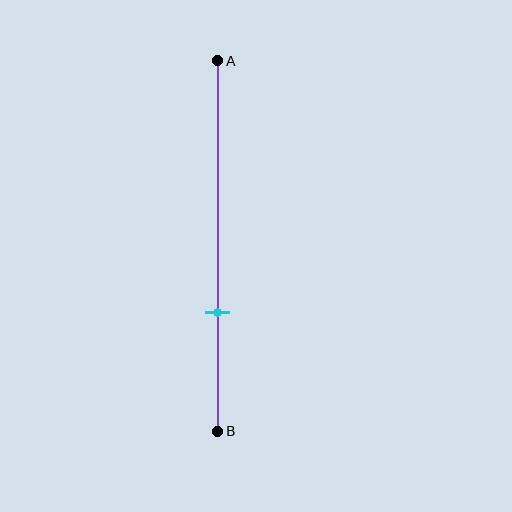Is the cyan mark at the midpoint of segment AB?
No, the mark is at about 70% from A, not at the 50% midpoint.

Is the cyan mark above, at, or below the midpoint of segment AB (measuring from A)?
The cyan mark is below the midpoint of segment AB.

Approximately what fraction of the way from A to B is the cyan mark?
The cyan mark is approximately 70% of the way from A to B.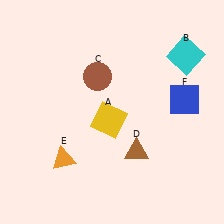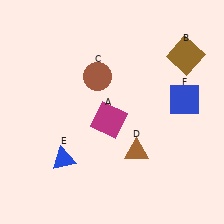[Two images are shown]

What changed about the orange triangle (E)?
In Image 1, E is orange. In Image 2, it changed to blue.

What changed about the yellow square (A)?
In Image 1, A is yellow. In Image 2, it changed to magenta.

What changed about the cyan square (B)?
In Image 1, B is cyan. In Image 2, it changed to brown.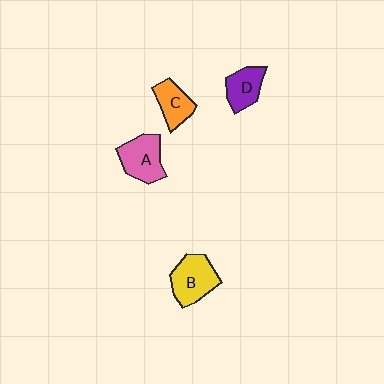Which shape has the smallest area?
Shape C (orange).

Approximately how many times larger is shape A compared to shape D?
Approximately 1.3 times.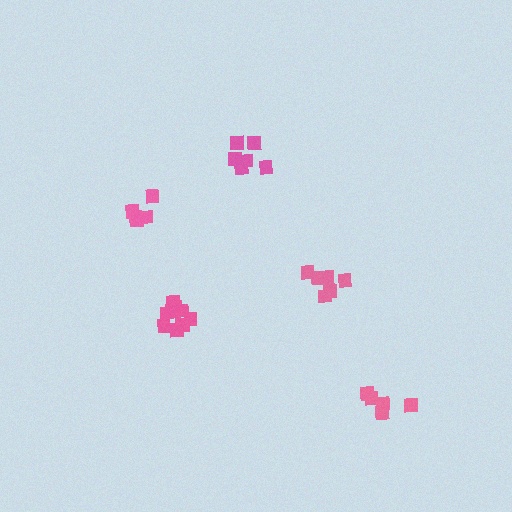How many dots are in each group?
Group 1: 6 dots, Group 2: 10 dots, Group 3: 6 dots, Group 4: 5 dots, Group 5: 5 dots (32 total).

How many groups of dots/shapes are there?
There are 5 groups.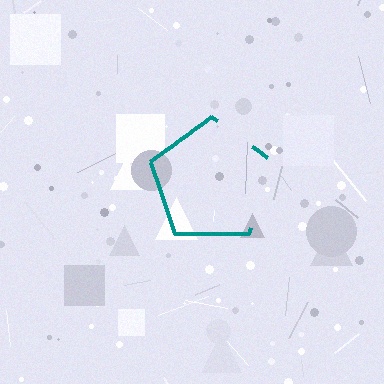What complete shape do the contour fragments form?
The contour fragments form a pentagon.